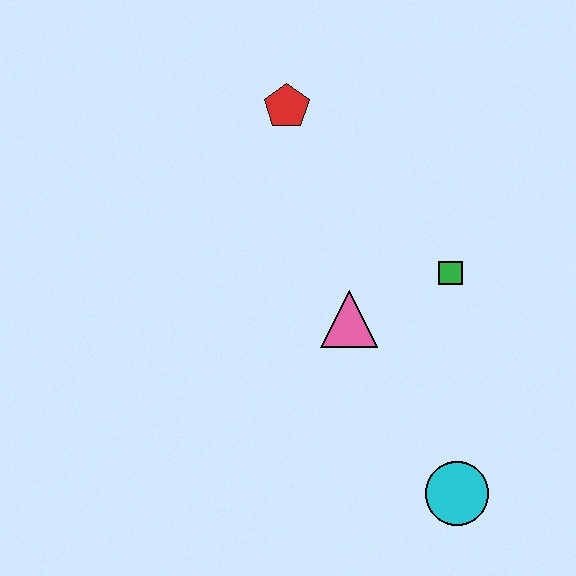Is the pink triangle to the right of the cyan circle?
No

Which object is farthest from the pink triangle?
The red pentagon is farthest from the pink triangle.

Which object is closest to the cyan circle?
The pink triangle is closest to the cyan circle.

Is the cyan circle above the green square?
No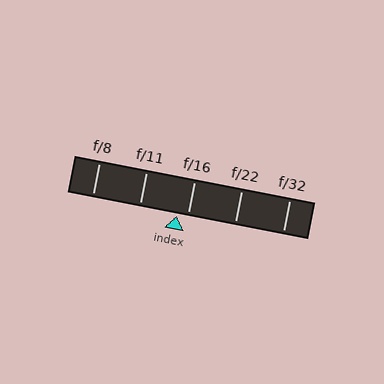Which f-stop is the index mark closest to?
The index mark is closest to f/16.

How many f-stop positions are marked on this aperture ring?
There are 5 f-stop positions marked.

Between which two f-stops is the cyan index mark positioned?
The index mark is between f/11 and f/16.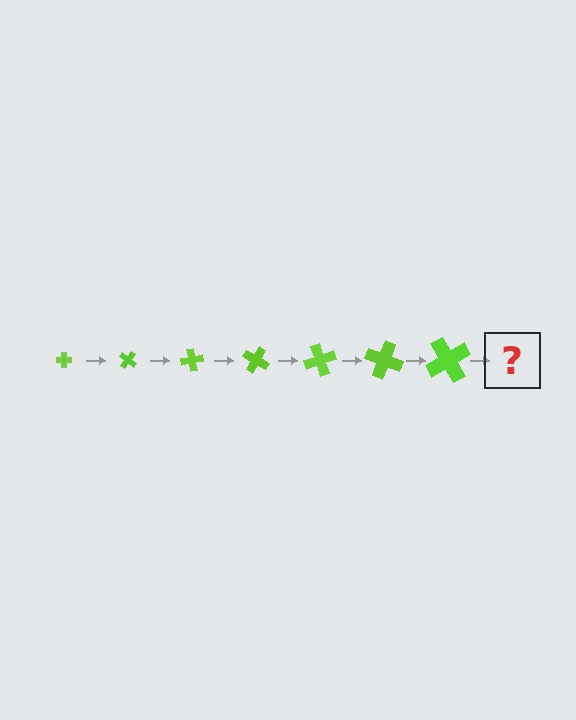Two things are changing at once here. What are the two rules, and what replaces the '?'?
The two rules are that the cross grows larger each step and it rotates 40 degrees each step. The '?' should be a cross, larger than the previous one and rotated 280 degrees from the start.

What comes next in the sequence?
The next element should be a cross, larger than the previous one and rotated 280 degrees from the start.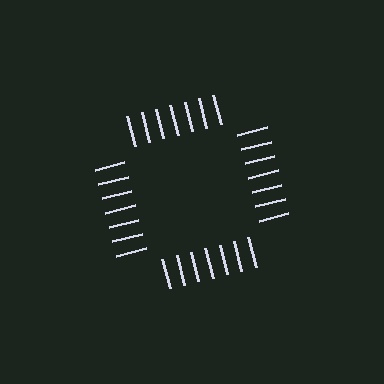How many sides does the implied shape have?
4 sides — the line-ends trace a square.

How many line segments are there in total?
28 — 7 along each of the 4 edges.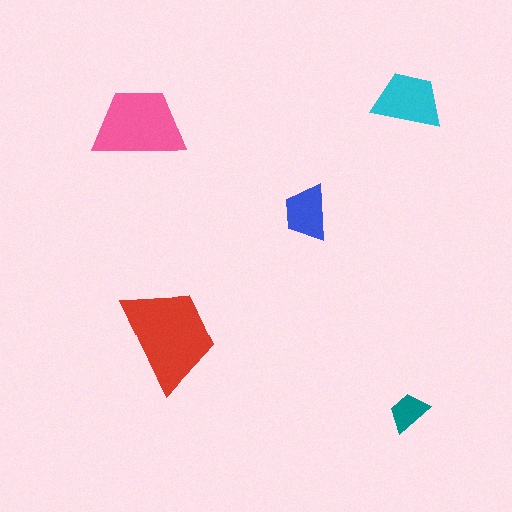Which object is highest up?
The cyan trapezoid is topmost.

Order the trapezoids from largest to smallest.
the red one, the pink one, the cyan one, the blue one, the teal one.